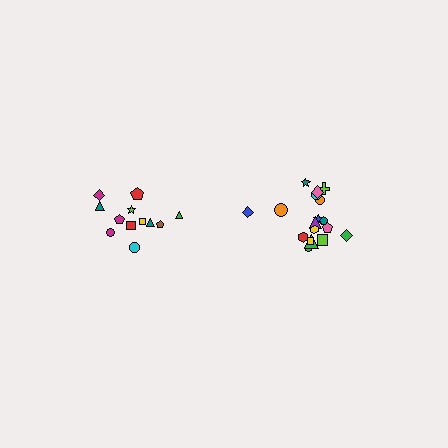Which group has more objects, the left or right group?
The right group.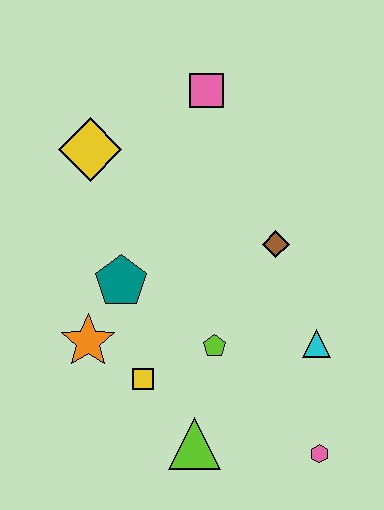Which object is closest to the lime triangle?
The yellow square is closest to the lime triangle.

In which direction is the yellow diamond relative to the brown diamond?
The yellow diamond is to the left of the brown diamond.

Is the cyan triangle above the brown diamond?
No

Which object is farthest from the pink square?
The pink hexagon is farthest from the pink square.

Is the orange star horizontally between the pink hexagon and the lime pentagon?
No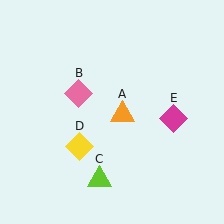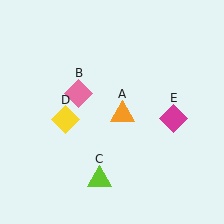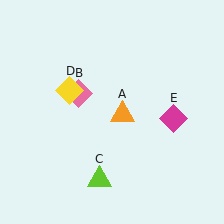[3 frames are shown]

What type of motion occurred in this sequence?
The yellow diamond (object D) rotated clockwise around the center of the scene.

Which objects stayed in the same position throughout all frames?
Orange triangle (object A) and pink diamond (object B) and lime triangle (object C) and magenta diamond (object E) remained stationary.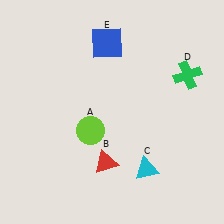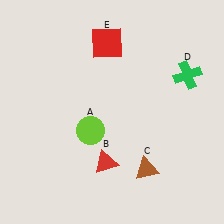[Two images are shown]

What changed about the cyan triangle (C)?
In Image 1, C is cyan. In Image 2, it changed to brown.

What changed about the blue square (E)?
In Image 1, E is blue. In Image 2, it changed to red.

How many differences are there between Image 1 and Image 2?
There are 2 differences between the two images.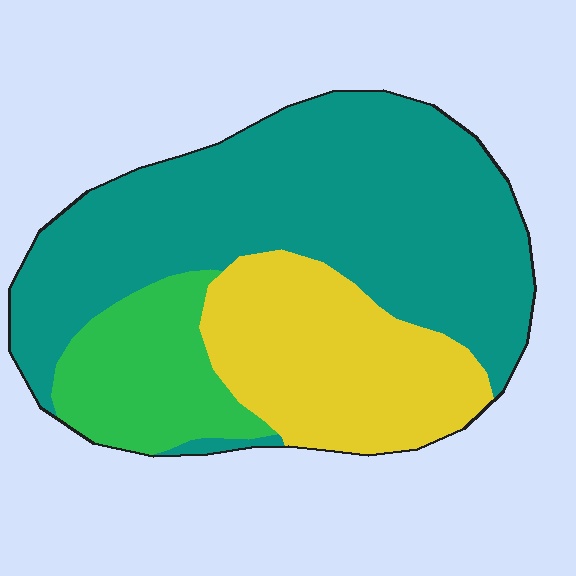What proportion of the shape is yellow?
Yellow takes up between a sixth and a third of the shape.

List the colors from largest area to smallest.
From largest to smallest: teal, yellow, green.